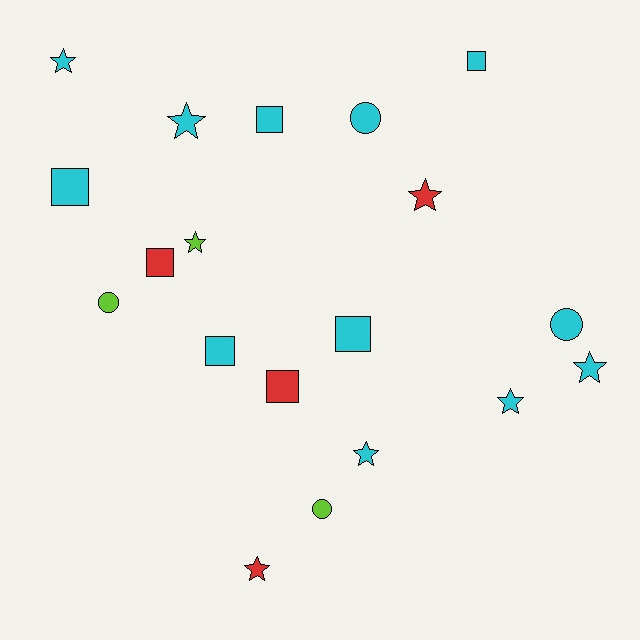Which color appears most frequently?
Cyan, with 12 objects.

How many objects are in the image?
There are 19 objects.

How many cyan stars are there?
There are 5 cyan stars.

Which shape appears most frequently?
Star, with 8 objects.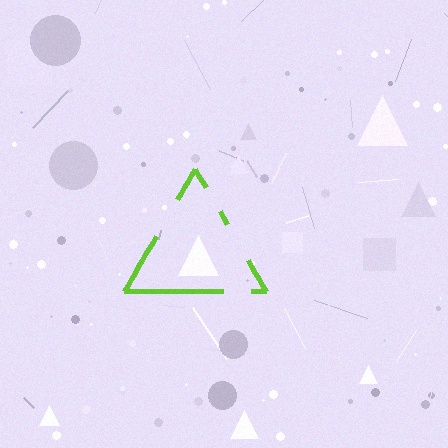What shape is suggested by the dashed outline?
The dashed outline suggests a triangle.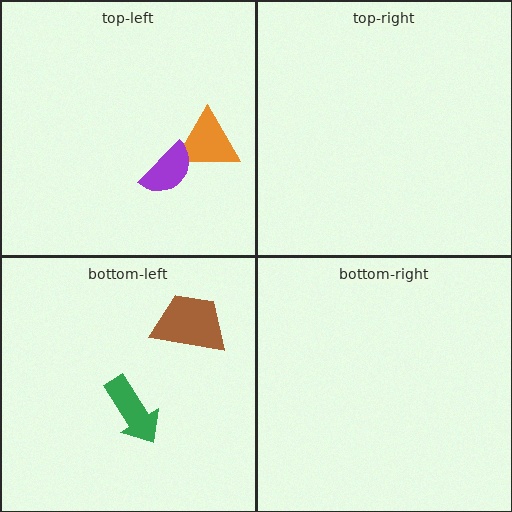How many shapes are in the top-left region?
2.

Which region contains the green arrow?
The bottom-left region.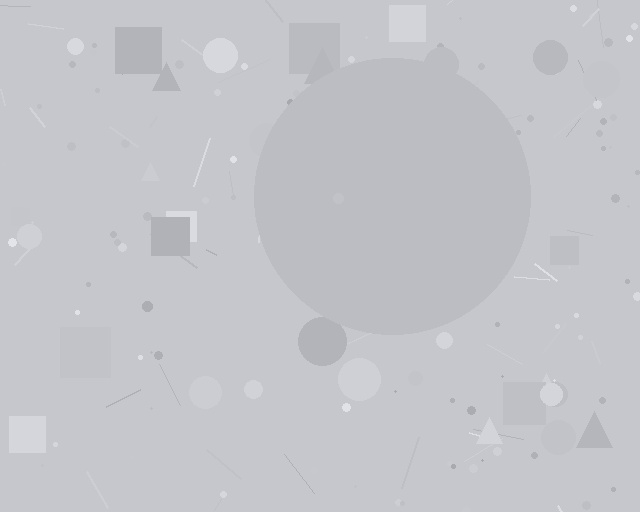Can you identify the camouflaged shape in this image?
The camouflaged shape is a circle.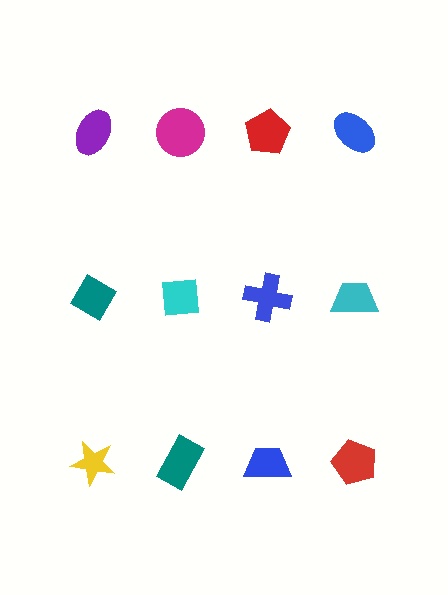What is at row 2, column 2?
A cyan square.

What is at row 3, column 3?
A blue trapezoid.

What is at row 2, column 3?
A blue cross.